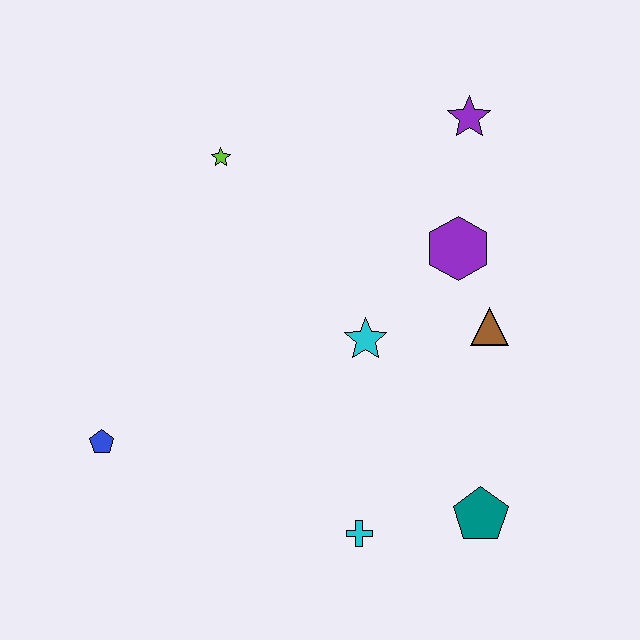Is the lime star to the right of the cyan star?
No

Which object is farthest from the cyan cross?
The purple star is farthest from the cyan cross.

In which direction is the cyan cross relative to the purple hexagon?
The cyan cross is below the purple hexagon.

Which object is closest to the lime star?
The cyan star is closest to the lime star.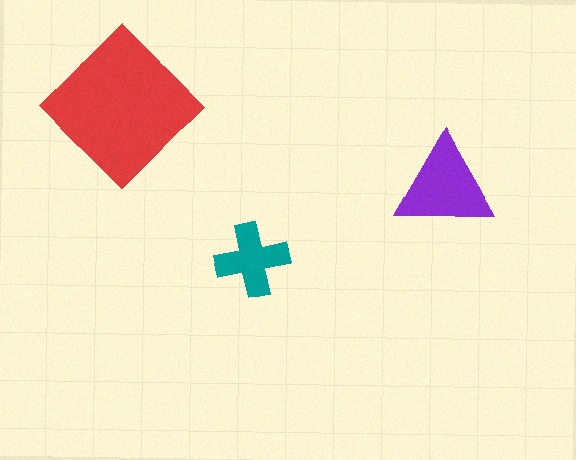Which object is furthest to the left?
The red diamond is leftmost.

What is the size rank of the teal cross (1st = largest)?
3rd.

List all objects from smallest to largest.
The teal cross, the purple triangle, the red diamond.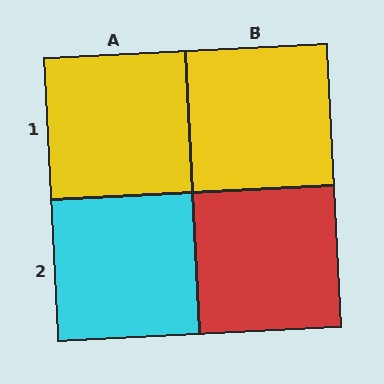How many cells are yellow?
2 cells are yellow.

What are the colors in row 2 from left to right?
Cyan, red.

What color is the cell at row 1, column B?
Yellow.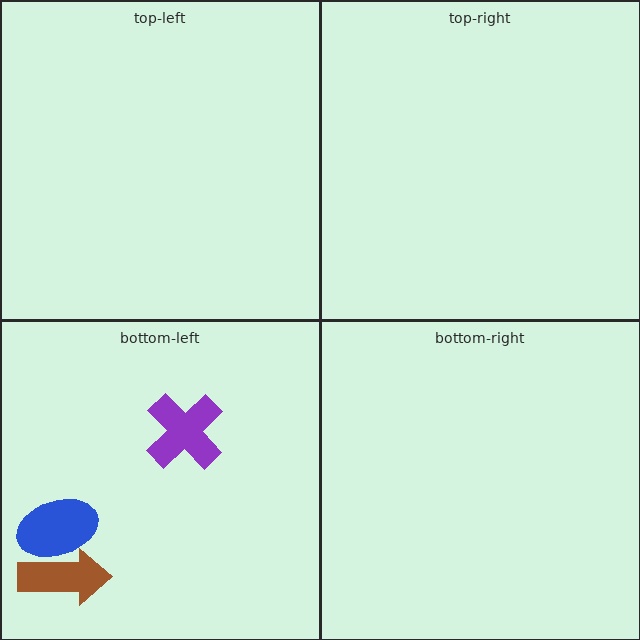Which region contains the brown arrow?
The bottom-left region.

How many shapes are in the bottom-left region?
3.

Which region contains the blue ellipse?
The bottom-left region.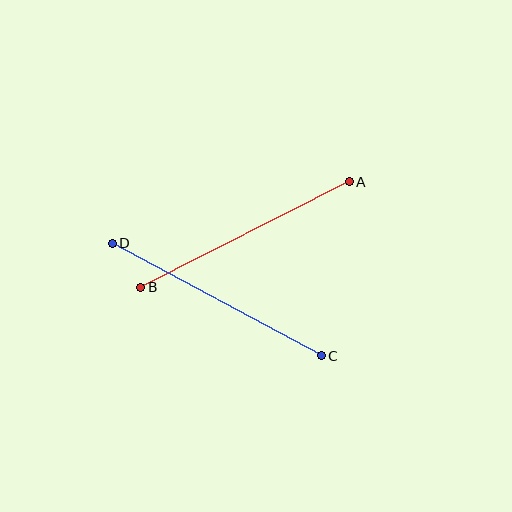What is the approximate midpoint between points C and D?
The midpoint is at approximately (217, 299) pixels.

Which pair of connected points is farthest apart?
Points C and D are farthest apart.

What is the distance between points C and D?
The distance is approximately 237 pixels.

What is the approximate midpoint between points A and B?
The midpoint is at approximately (245, 234) pixels.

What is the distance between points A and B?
The distance is approximately 234 pixels.